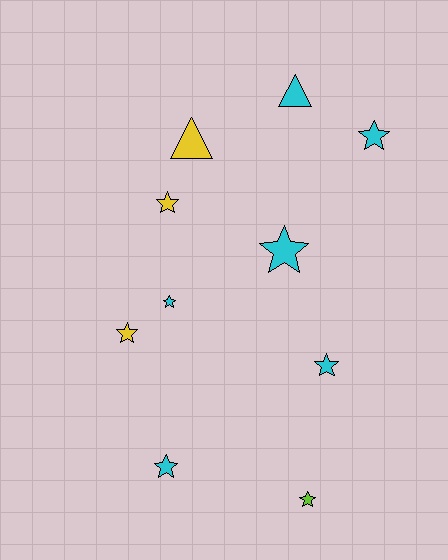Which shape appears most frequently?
Star, with 8 objects.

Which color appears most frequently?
Cyan, with 6 objects.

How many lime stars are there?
There is 1 lime star.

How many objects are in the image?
There are 10 objects.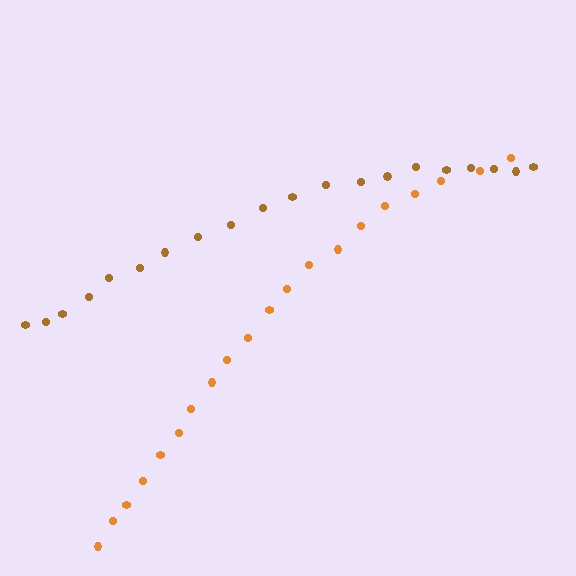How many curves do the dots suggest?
There are 2 distinct paths.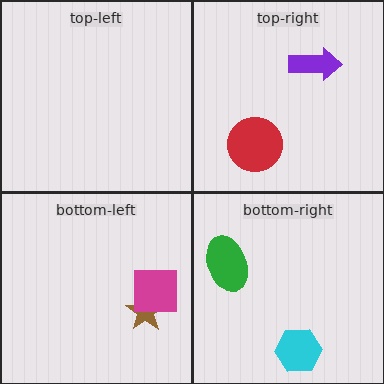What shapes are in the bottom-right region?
The green ellipse, the cyan hexagon.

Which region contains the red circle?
The top-right region.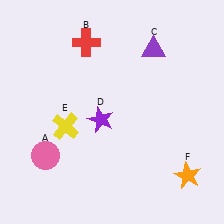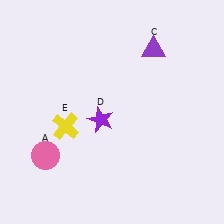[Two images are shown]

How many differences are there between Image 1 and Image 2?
There are 2 differences between the two images.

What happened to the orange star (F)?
The orange star (F) was removed in Image 2. It was in the bottom-right area of Image 1.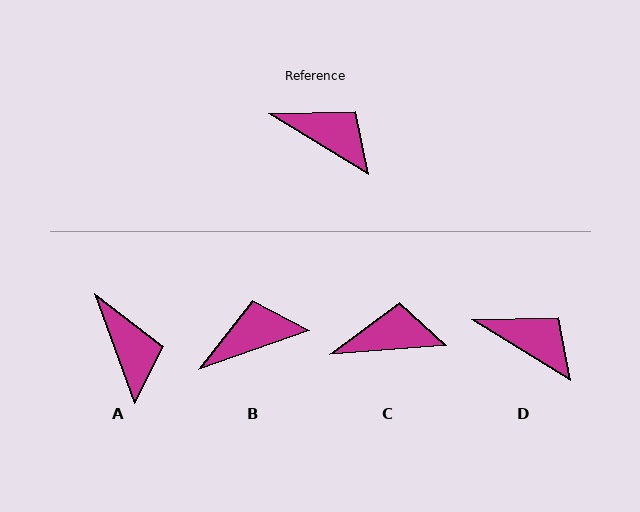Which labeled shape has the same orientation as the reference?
D.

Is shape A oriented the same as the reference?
No, it is off by about 39 degrees.